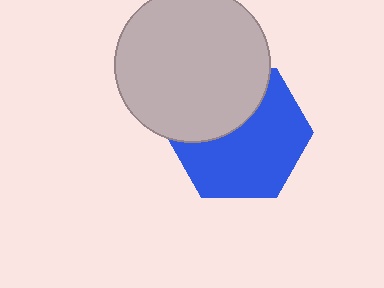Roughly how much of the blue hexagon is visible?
About half of it is visible (roughly 63%).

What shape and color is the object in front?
The object in front is a light gray circle.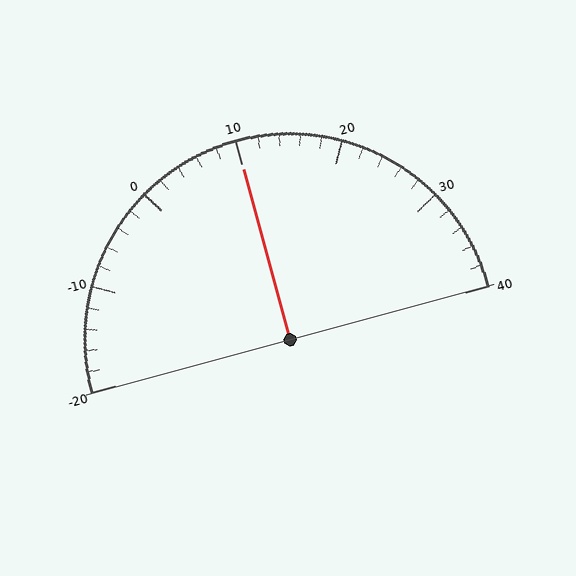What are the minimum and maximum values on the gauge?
The gauge ranges from -20 to 40.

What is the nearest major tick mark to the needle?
The nearest major tick mark is 10.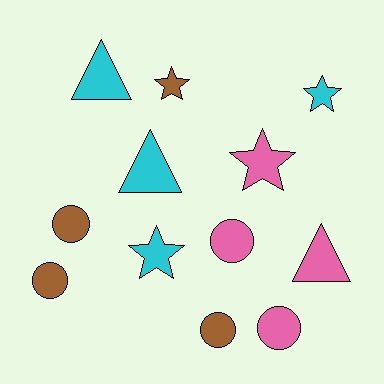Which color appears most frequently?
Brown, with 4 objects.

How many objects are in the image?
There are 12 objects.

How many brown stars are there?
There is 1 brown star.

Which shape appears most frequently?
Circle, with 5 objects.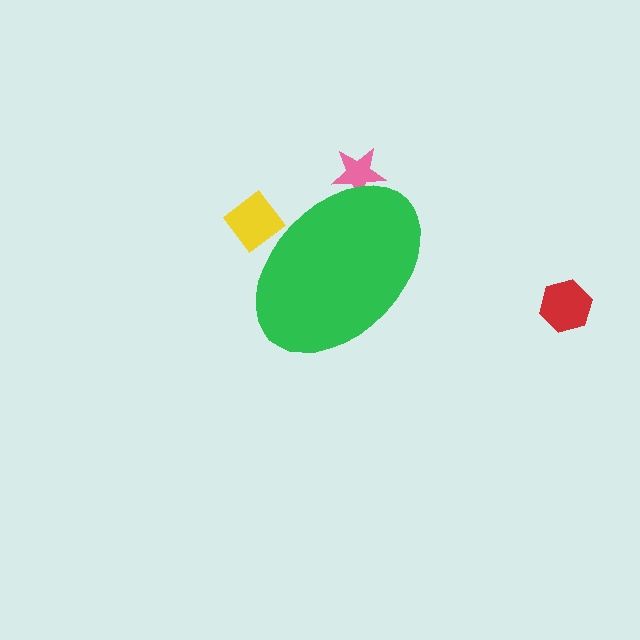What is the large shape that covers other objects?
A green ellipse.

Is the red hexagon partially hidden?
No, the red hexagon is fully visible.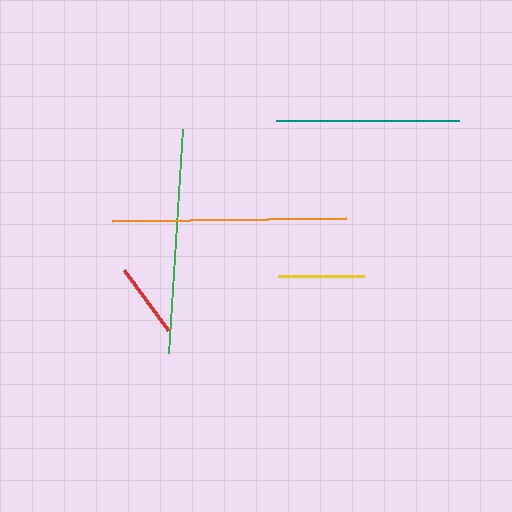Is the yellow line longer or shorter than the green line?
The green line is longer than the yellow line.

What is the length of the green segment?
The green segment is approximately 224 pixels long.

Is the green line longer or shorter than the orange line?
The orange line is longer than the green line.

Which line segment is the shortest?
The red line is the shortest at approximately 74 pixels.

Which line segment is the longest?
The orange line is the longest at approximately 234 pixels.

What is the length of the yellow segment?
The yellow segment is approximately 87 pixels long.